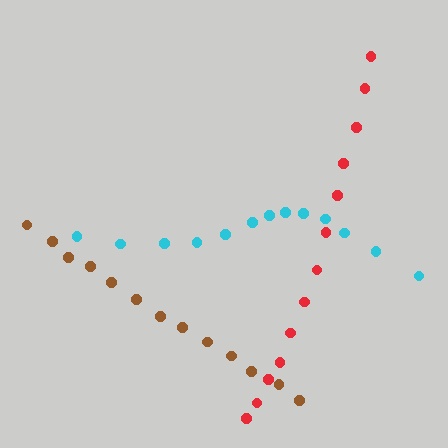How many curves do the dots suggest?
There are 3 distinct paths.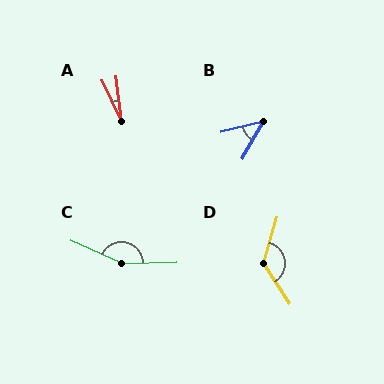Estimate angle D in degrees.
Approximately 131 degrees.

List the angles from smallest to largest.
A (18°), B (46°), D (131°), C (155°).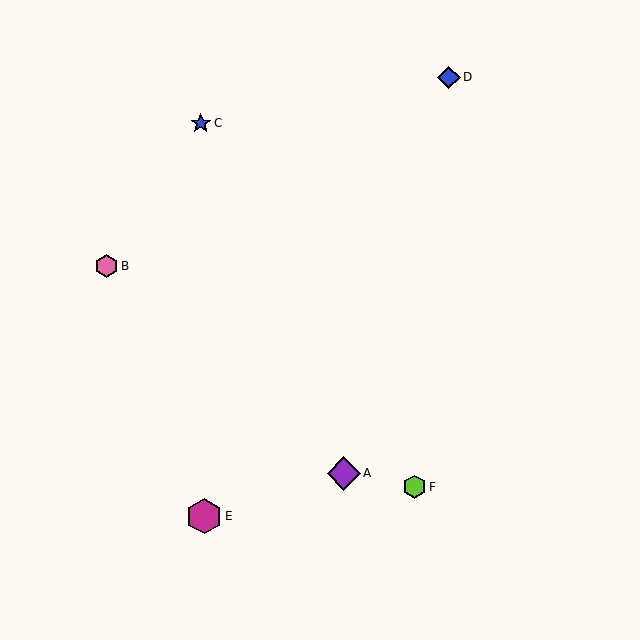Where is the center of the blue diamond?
The center of the blue diamond is at (449, 77).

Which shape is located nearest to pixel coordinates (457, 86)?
The blue diamond (labeled D) at (449, 77) is nearest to that location.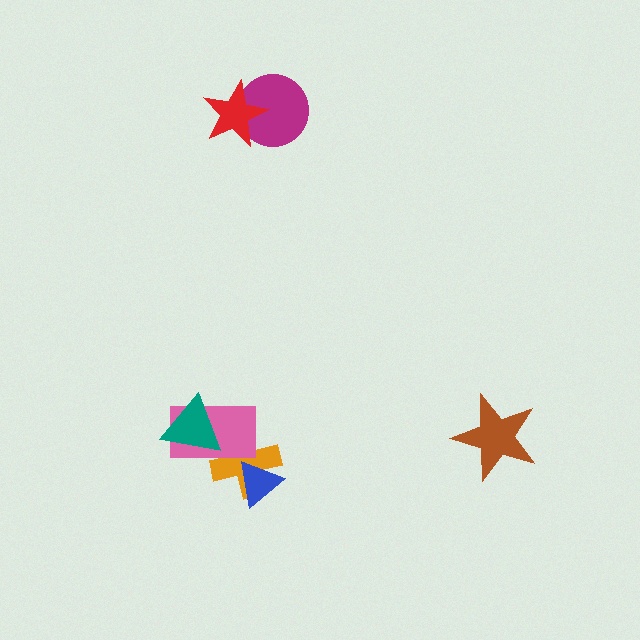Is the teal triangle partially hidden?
No, no other shape covers it.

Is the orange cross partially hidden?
Yes, it is partially covered by another shape.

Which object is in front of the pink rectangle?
The teal triangle is in front of the pink rectangle.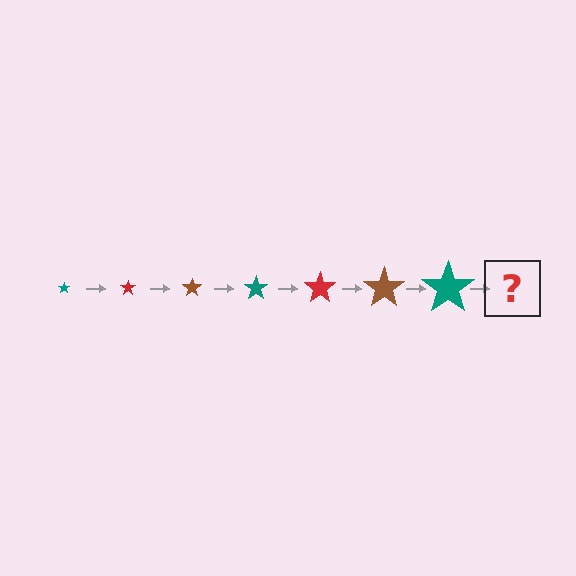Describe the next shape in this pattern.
It should be a red star, larger than the previous one.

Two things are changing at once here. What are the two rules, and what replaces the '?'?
The two rules are that the star grows larger each step and the color cycles through teal, red, and brown. The '?' should be a red star, larger than the previous one.